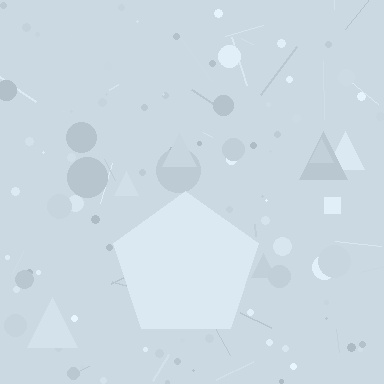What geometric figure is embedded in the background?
A pentagon is embedded in the background.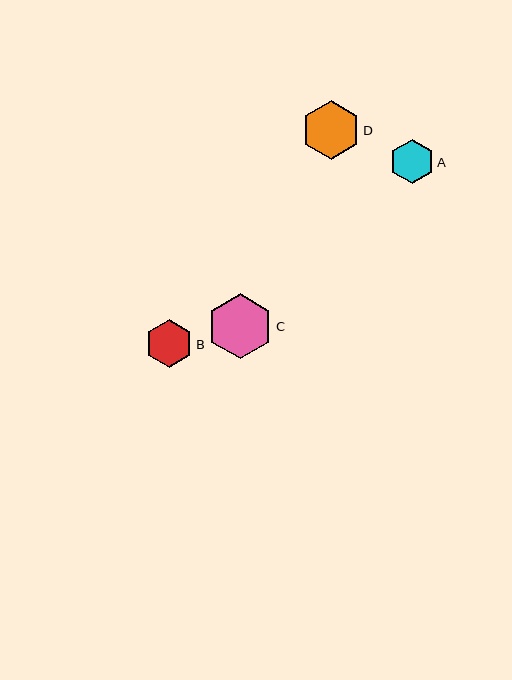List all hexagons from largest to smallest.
From largest to smallest: C, D, B, A.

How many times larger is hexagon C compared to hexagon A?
Hexagon C is approximately 1.5 times the size of hexagon A.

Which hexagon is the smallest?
Hexagon A is the smallest with a size of approximately 44 pixels.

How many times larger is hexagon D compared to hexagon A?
Hexagon D is approximately 1.3 times the size of hexagon A.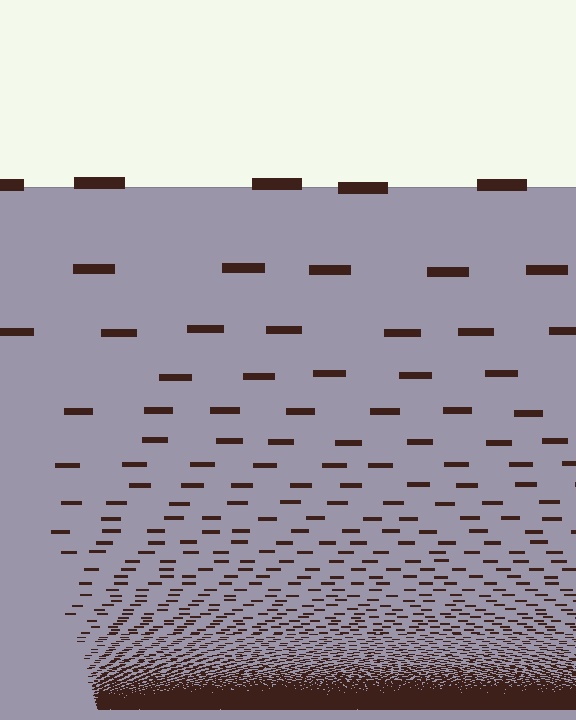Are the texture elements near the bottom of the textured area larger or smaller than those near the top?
Smaller. The gradient is inverted — elements near the bottom are smaller and denser.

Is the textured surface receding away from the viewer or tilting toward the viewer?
The surface appears to tilt toward the viewer. Texture elements get larger and sparser toward the top.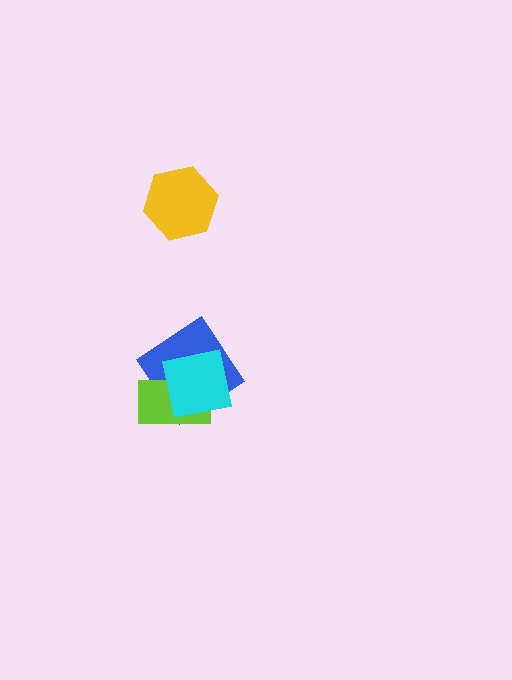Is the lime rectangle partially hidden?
Yes, it is partially covered by another shape.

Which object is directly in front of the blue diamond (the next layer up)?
The lime rectangle is directly in front of the blue diamond.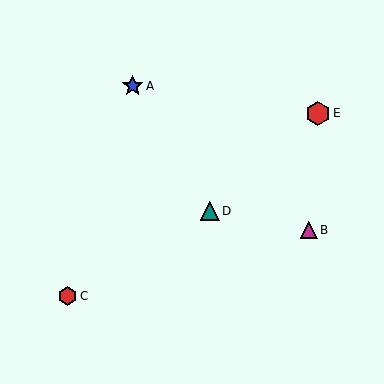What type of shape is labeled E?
Shape E is a red hexagon.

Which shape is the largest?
The red hexagon (labeled E) is the largest.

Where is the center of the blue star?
The center of the blue star is at (133, 86).